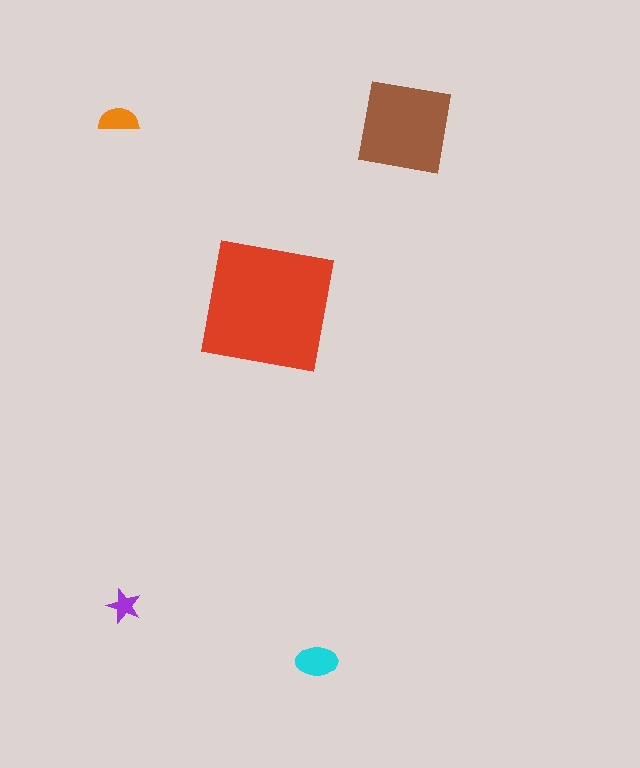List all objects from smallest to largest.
The purple star, the orange semicircle, the cyan ellipse, the brown square, the red square.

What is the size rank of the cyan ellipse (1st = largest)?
3rd.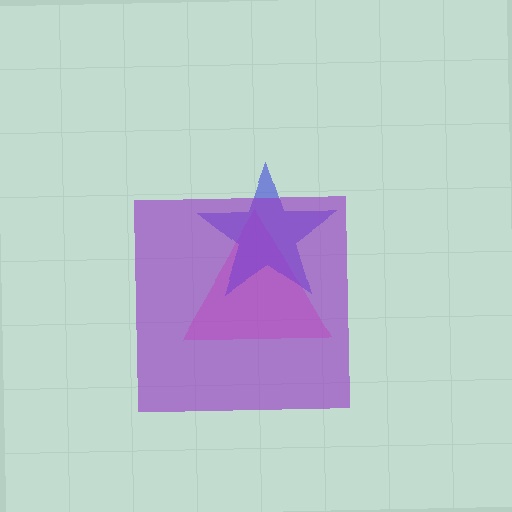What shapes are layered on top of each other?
The layered shapes are: a pink triangle, a blue star, a purple square.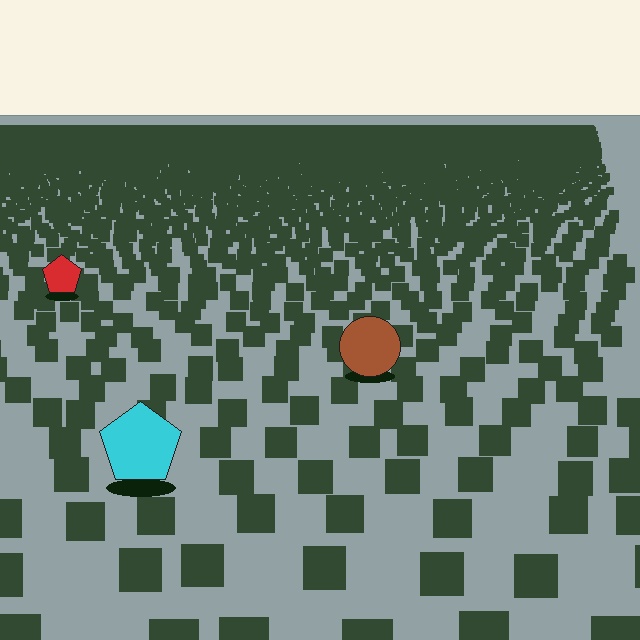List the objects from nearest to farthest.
From nearest to farthest: the cyan pentagon, the brown circle, the red pentagon.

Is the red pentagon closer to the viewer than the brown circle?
No. The brown circle is closer — you can tell from the texture gradient: the ground texture is coarser near it.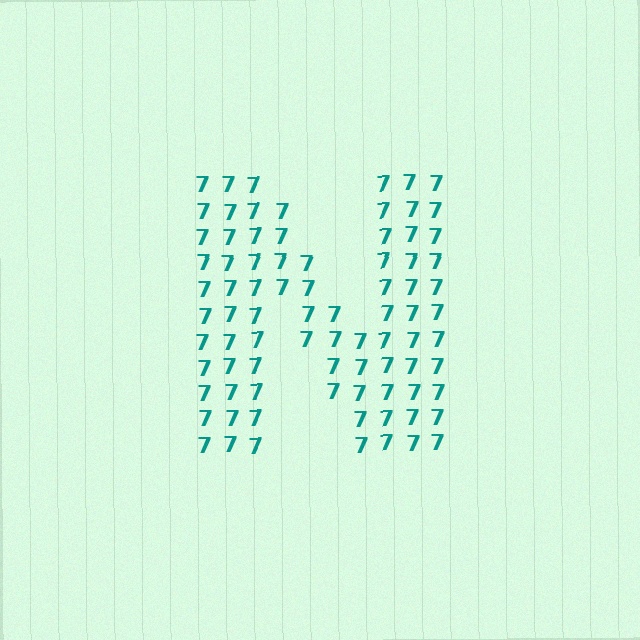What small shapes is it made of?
It is made of small digit 7's.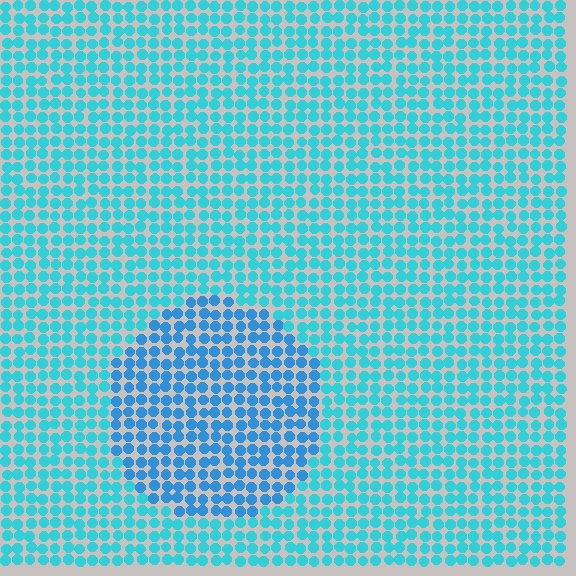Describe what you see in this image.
The image is filled with small cyan elements in a uniform arrangement. A circle-shaped region is visible where the elements are tinted to a slightly different hue, forming a subtle color boundary.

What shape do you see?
I see a circle.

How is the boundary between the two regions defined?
The boundary is defined purely by a slight shift in hue (about 23 degrees). Spacing, size, and orientation are identical on both sides.